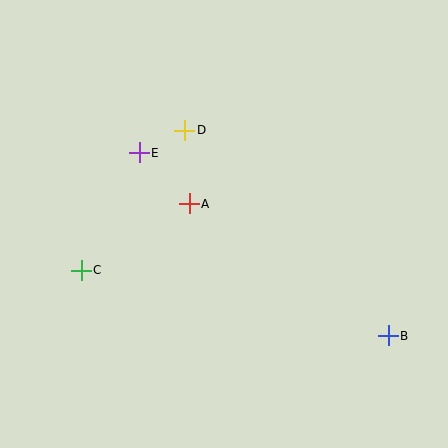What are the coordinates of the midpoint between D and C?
The midpoint between D and C is at (133, 200).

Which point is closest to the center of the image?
Point A at (189, 204) is closest to the center.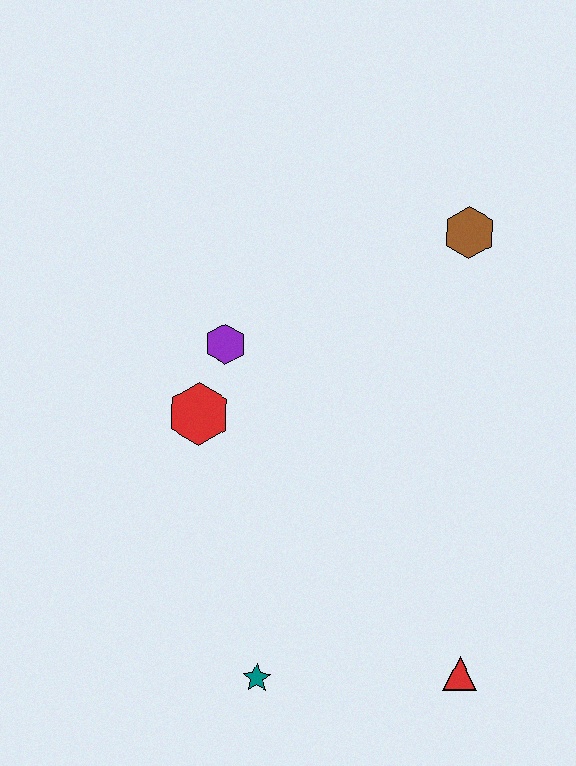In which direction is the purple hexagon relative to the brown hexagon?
The purple hexagon is to the left of the brown hexagon.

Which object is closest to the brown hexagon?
The purple hexagon is closest to the brown hexagon.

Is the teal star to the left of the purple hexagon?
No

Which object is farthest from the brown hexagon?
The teal star is farthest from the brown hexagon.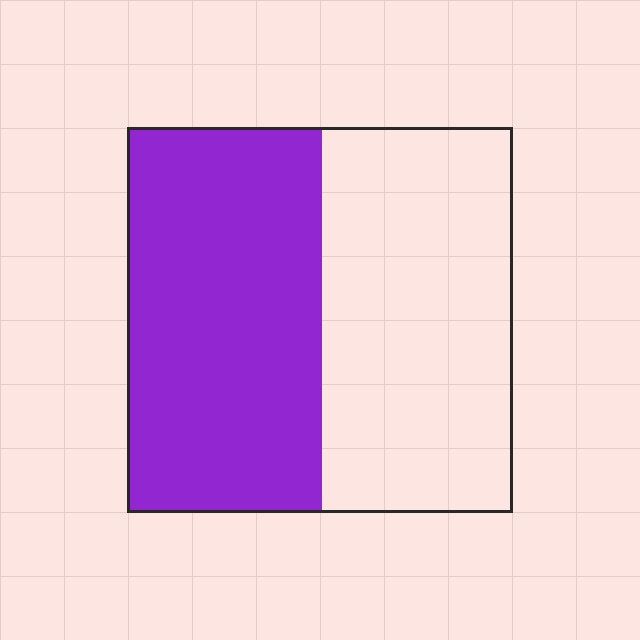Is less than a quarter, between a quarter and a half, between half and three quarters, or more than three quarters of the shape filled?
Between half and three quarters.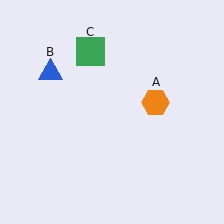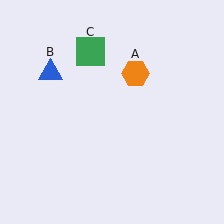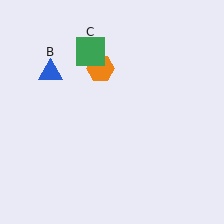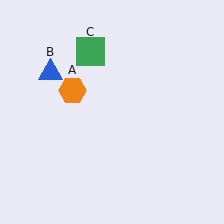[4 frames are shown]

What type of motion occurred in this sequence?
The orange hexagon (object A) rotated counterclockwise around the center of the scene.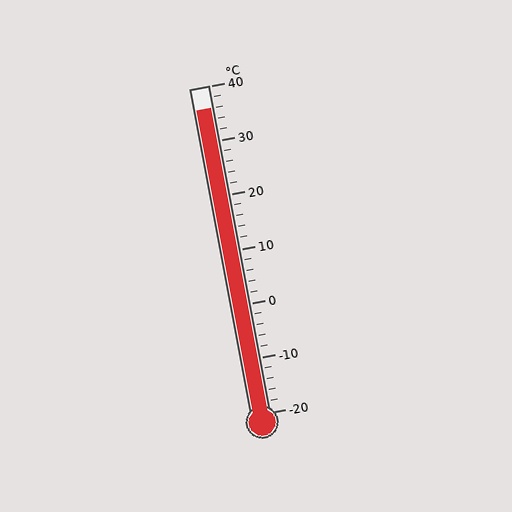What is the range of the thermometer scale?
The thermometer scale ranges from -20°C to 40°C.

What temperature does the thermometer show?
The thermometer shows approximately 36°C.